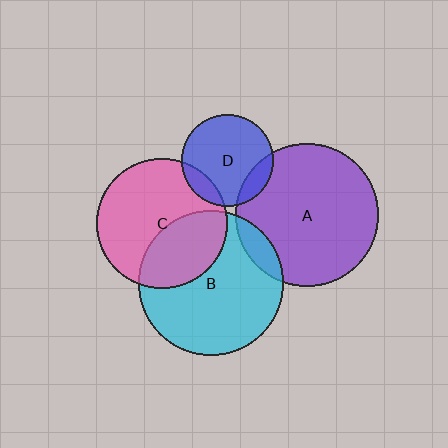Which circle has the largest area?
Circle B (cyan).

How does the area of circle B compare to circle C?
Approximately 1.2 times.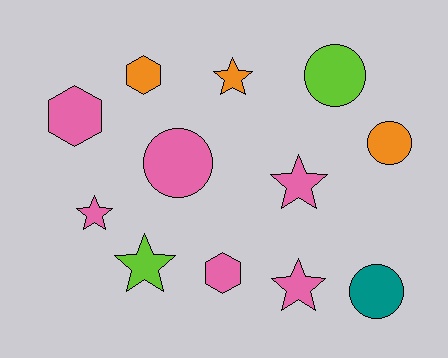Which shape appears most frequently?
Star, with 5 objects.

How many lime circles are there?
There is 1 lime circle.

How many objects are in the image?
There are 12 objects.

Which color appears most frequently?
Pink, with 6 objects.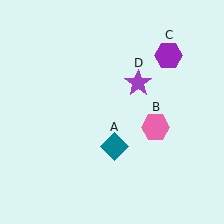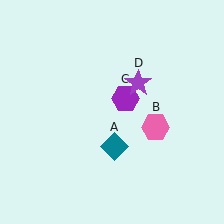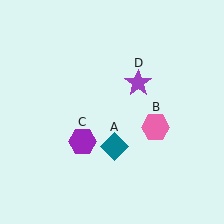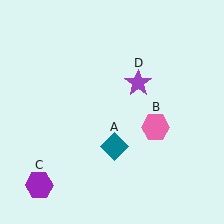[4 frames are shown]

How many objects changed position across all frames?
1 object changed position: purple hexagon (object C).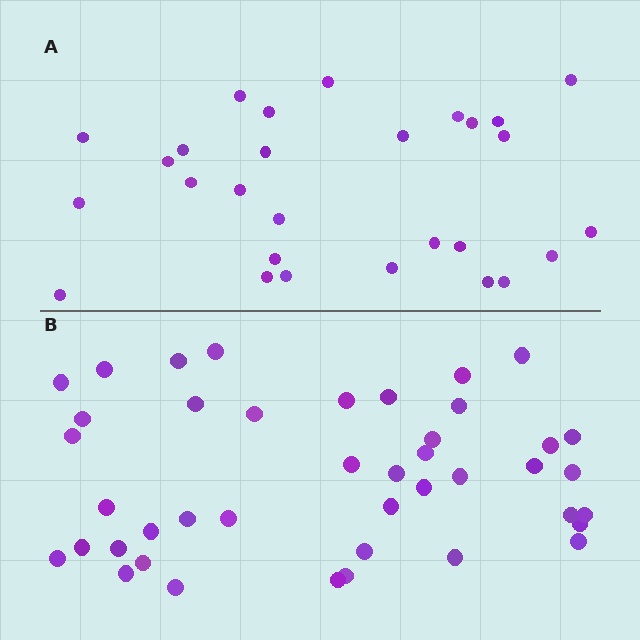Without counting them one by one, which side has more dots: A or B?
Region B (the bottom region) has more dots.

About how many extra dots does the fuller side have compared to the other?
Region B has approximately 15 more dots than region A.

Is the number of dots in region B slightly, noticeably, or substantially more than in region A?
Region B has substantially more. The ratio is roughly 1.5 to 1.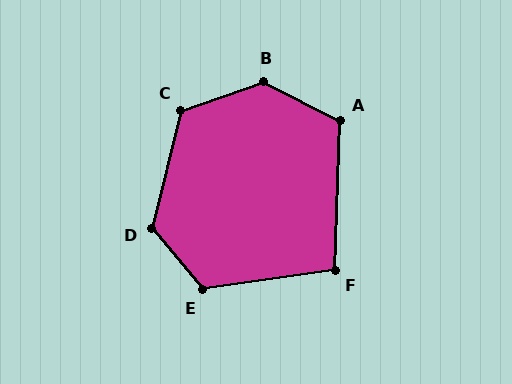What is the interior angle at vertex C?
Approximately 123 degrees (obtuse).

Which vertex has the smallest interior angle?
F, at approximately 100 degrees.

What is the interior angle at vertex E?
Approximately 122 degrees (obtuse).